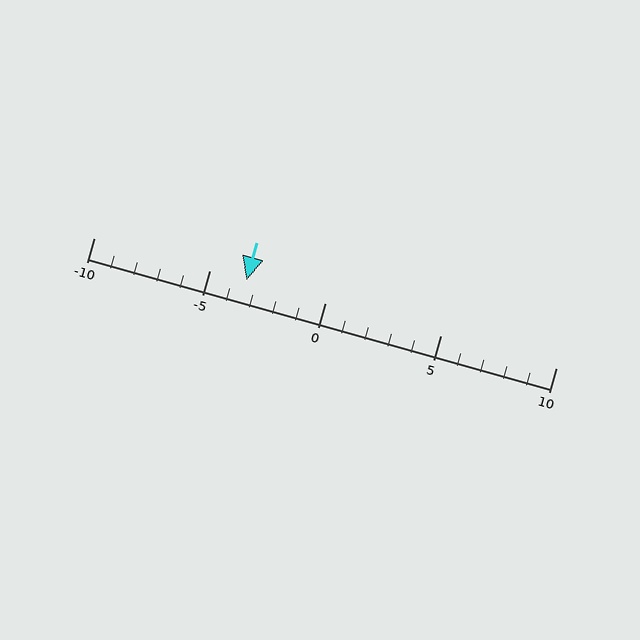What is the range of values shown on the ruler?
The ruler shows values from -10 to 10.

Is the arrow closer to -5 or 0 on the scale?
The arrow is closer to -5.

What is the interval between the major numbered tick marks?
The major tick marks are spaced 5 units apart.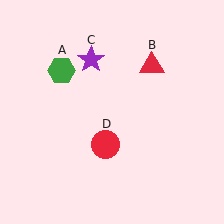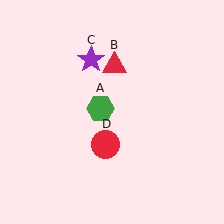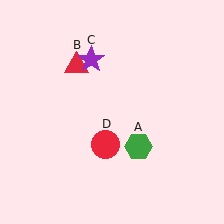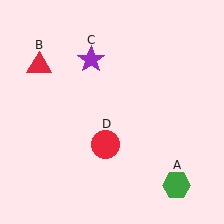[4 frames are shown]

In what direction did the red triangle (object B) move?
The red triangle (object B) moved left.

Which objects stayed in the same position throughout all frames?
Purple star (object C) and red circle (object D) remained stationary.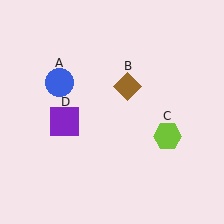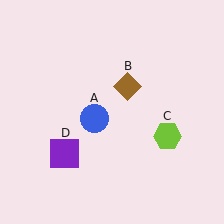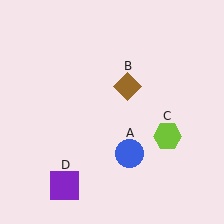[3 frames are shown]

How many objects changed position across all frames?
2 objects changed position: blue circle (object A), purple square (object D).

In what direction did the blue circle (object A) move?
The blue circle (object A) moved down and to the right.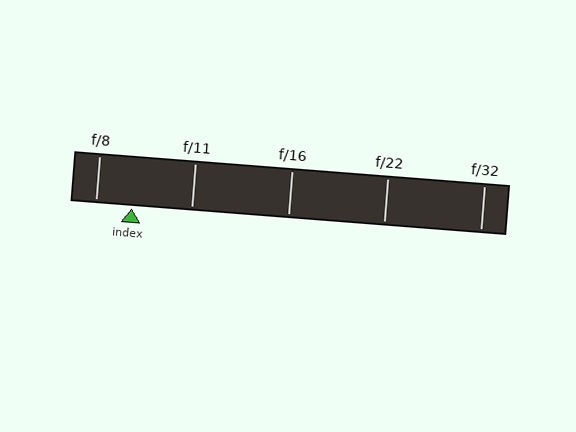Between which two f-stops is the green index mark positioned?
The index mark is between f/8 and f/11.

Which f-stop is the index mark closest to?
The index mark is closest to f/8.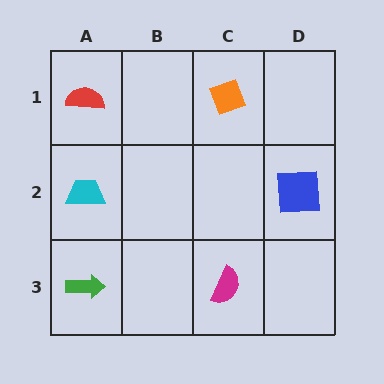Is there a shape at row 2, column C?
No, that cell is empty.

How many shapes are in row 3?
2 shapes.